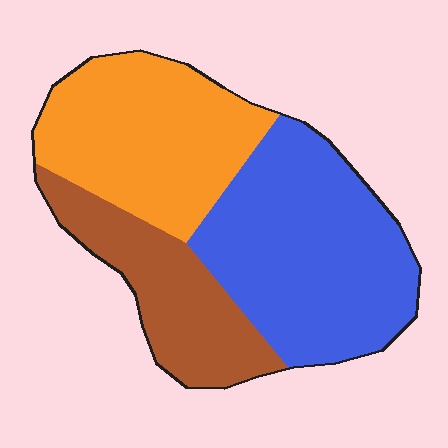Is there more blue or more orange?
Blue.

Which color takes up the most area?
Blue, at roughly 45%.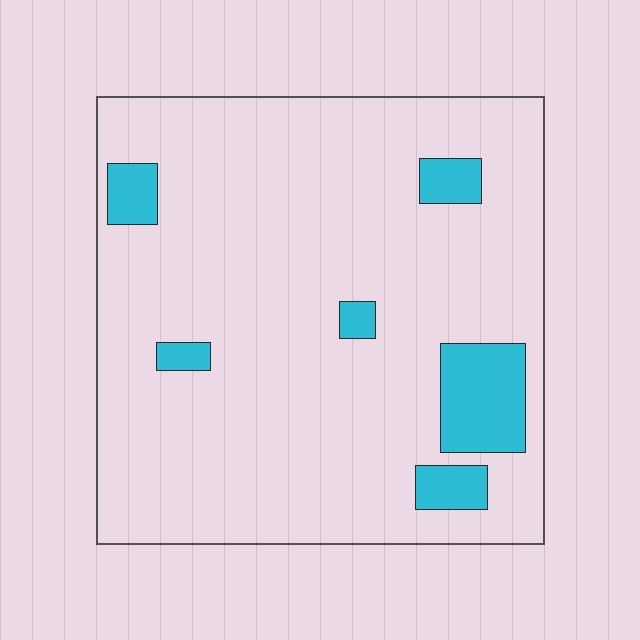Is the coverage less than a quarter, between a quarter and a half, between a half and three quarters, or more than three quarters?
Less than a quarter.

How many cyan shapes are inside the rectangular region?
6.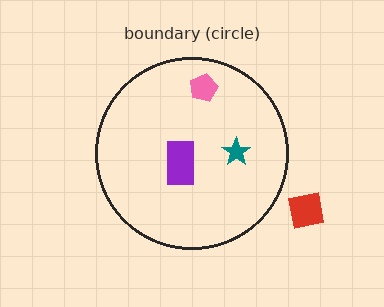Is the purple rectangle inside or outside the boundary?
Inside.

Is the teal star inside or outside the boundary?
Inside.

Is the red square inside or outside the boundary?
Outside.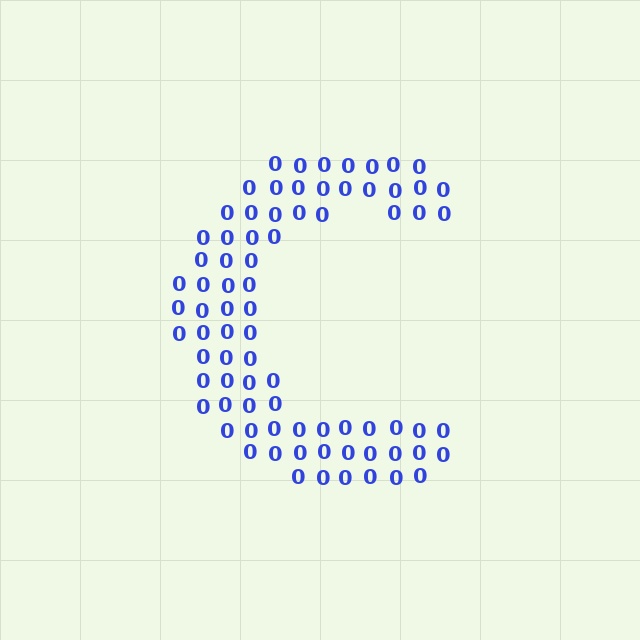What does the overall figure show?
The overall figure shows the letter C.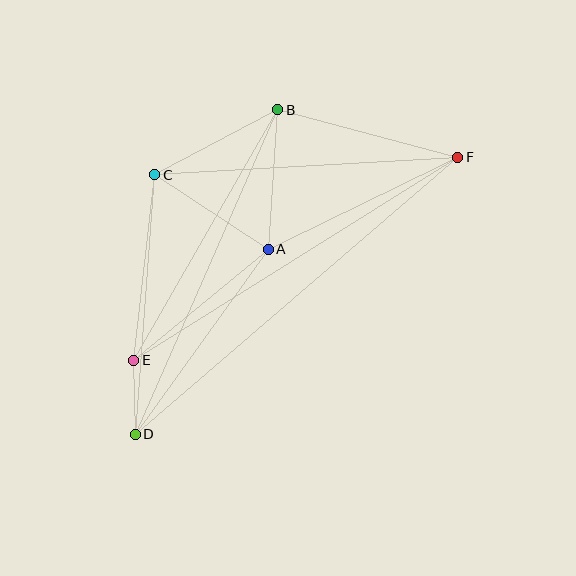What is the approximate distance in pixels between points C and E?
The distance between C and E is approximately 187 pixels.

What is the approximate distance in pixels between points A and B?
The distance between A and B is approximately 140 pixels.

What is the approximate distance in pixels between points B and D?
The distance between B and D is approximately 354 pixels.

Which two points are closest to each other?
Points D and E are closest to each other.